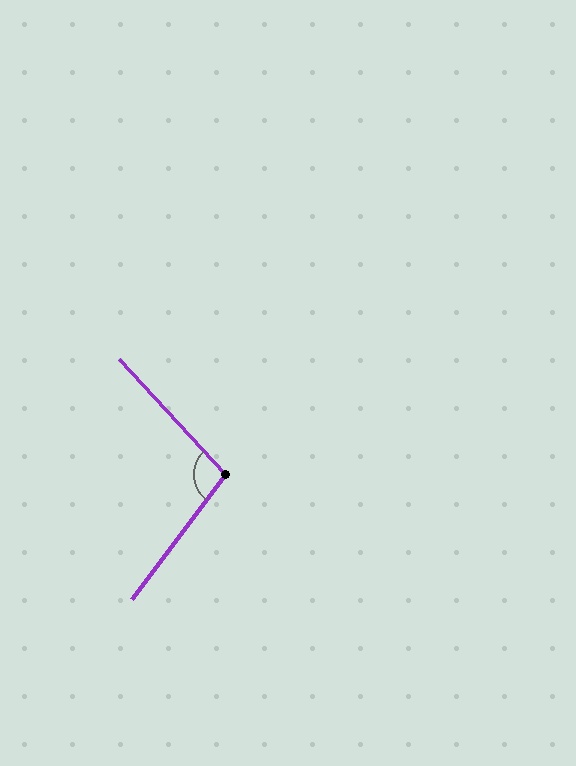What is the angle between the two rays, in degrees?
Approximately 101 degrees.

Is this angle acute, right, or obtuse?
It is obtuse.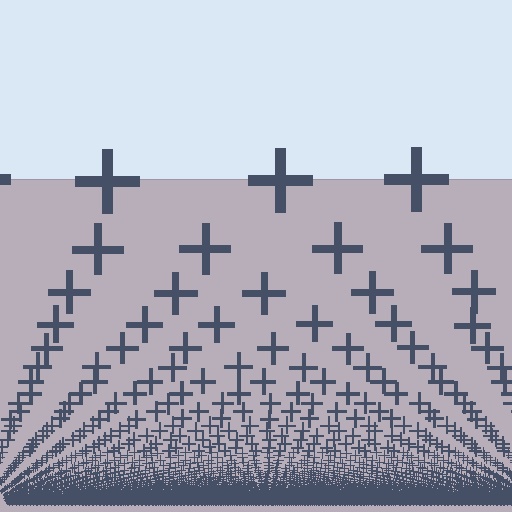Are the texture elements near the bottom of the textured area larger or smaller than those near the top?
Smaller. The gradient is inverted — elements near the bottom are smaller and denser.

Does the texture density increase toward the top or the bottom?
Density increases toward the bottom.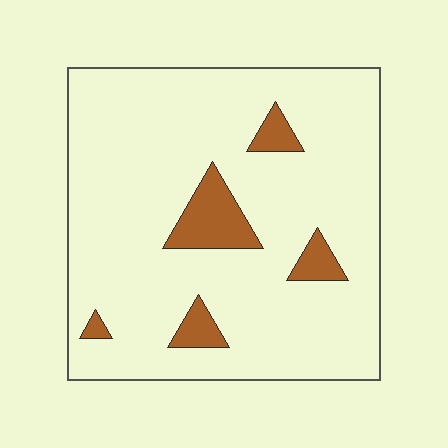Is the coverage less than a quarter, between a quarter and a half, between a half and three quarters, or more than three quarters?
Less than a quarter.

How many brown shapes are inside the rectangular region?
5.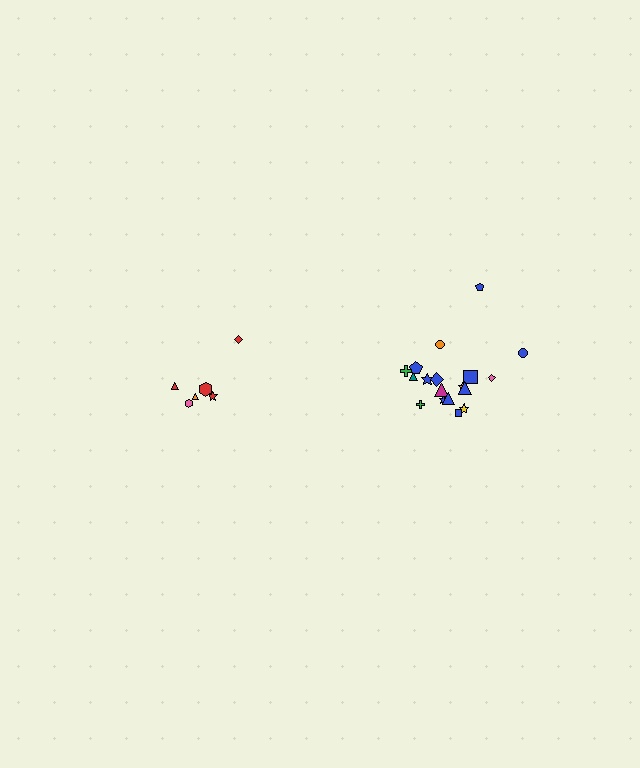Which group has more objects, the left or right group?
The right group.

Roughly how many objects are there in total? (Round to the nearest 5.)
Roughly 25 objects in total.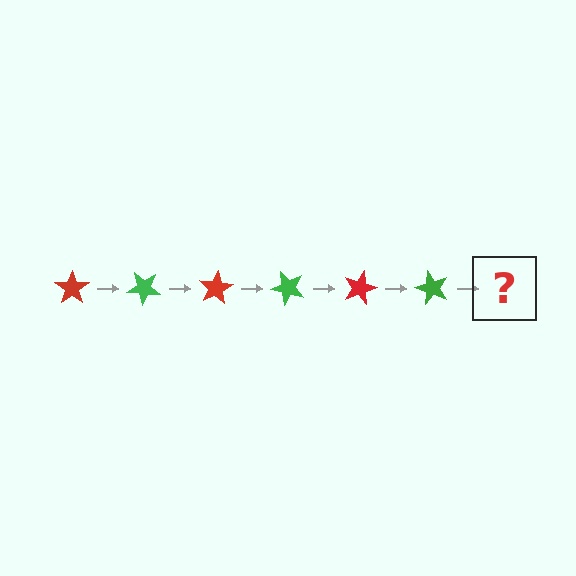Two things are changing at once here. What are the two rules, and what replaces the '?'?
The two rules are that it rotates 40 degrees each step and the color cycles through red and green. The '?' should be a red star, rotated 240 degrees from the start.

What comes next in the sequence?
The next element should be a red star, rotated 240 degrees from the start.